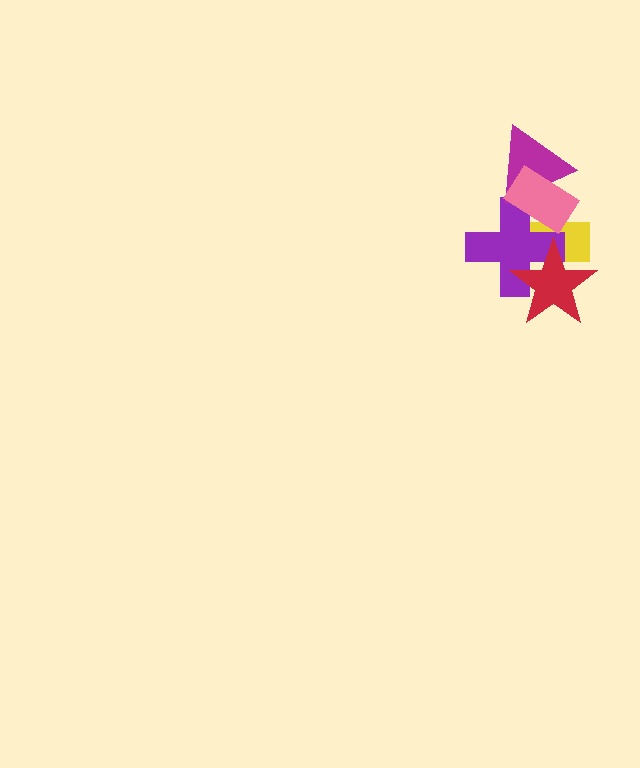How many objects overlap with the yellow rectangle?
3 objects overlap with the yellow rectangle.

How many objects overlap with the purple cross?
4 objects overlap with the purple cross.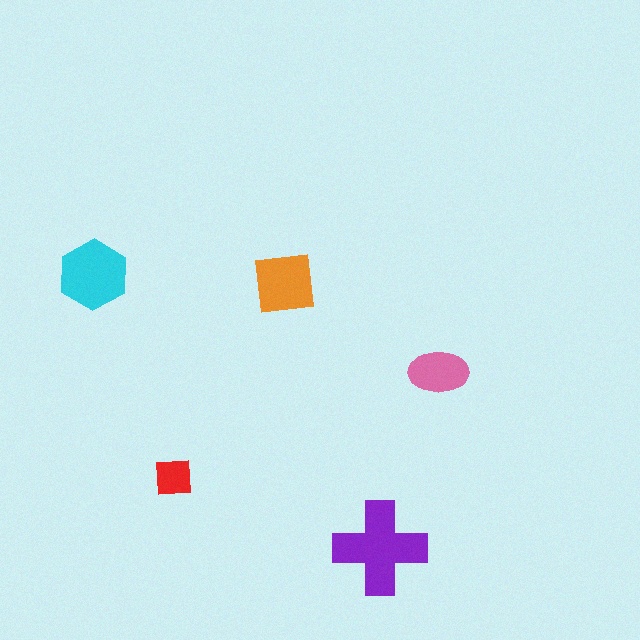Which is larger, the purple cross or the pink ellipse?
The purple cross.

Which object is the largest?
The purple cross.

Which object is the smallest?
The red square.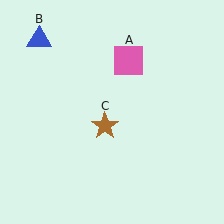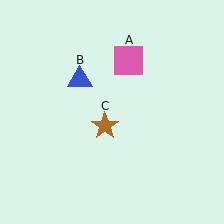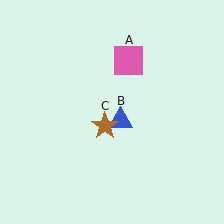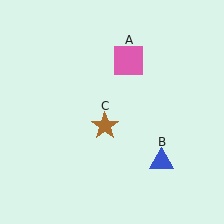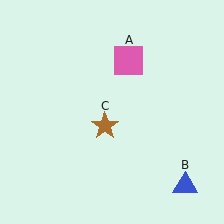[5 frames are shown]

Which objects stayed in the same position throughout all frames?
Pink square (object A) and brown star (object C) remained stationary.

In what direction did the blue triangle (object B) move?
The blue triangle (object B) moved down and to the right.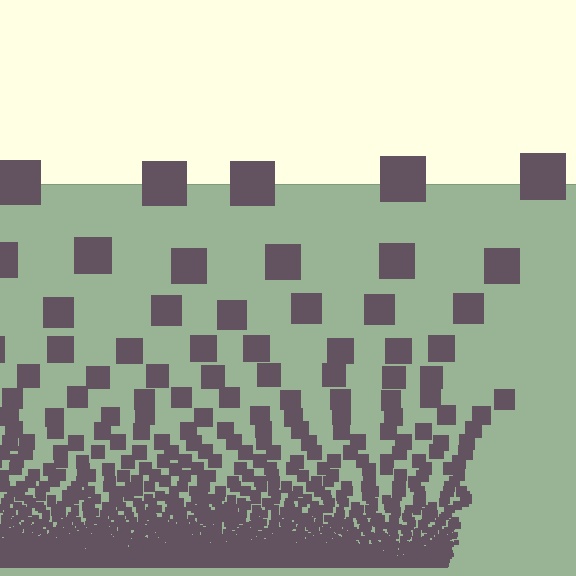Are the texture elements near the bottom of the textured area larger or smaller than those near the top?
Smaller. The gradient is inverted — elements near the bottom are smaller and denser.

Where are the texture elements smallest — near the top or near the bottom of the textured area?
Near the bottom.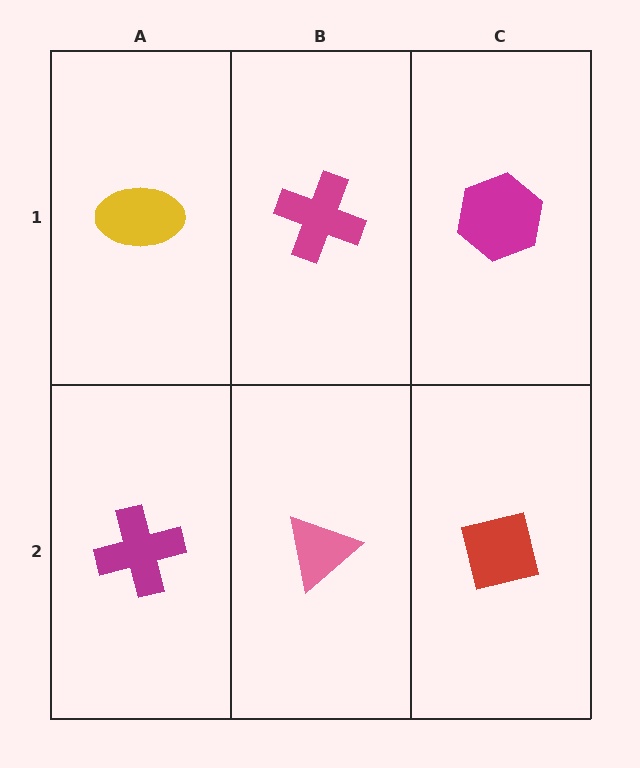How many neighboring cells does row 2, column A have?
2.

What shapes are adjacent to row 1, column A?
A magenta cross (row 2, column A), a magenta cross (row 1, column B).